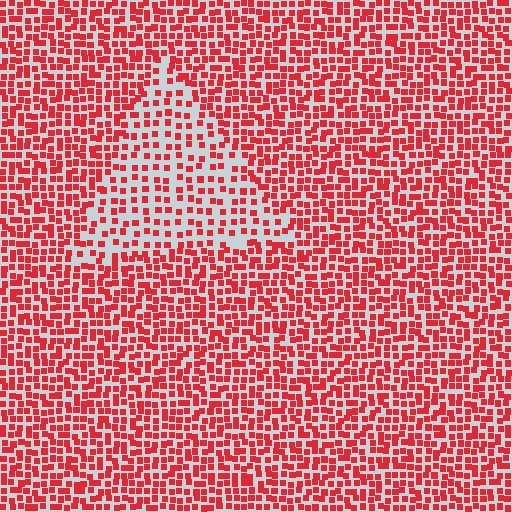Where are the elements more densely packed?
The elements are more densely packed outside the triangle boundary.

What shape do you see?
I see a triangle.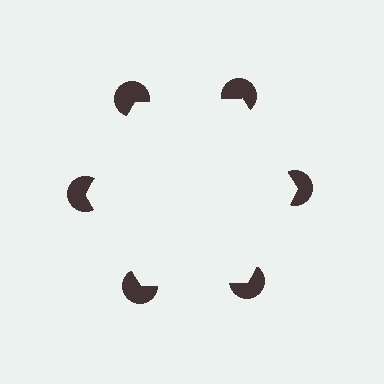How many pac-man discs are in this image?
There are 6 — one at each vertex of the illusory hexagon.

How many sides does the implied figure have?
6 sides.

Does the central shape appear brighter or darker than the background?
It typically appears slightly brighter than the background, even though no actual brightness change is drawn.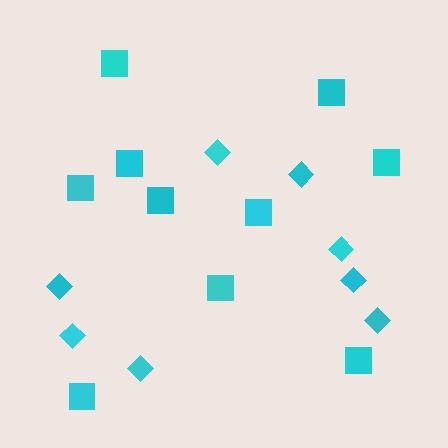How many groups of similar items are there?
There are 2 groups: one group of squares (10) and one group of diamonds (8).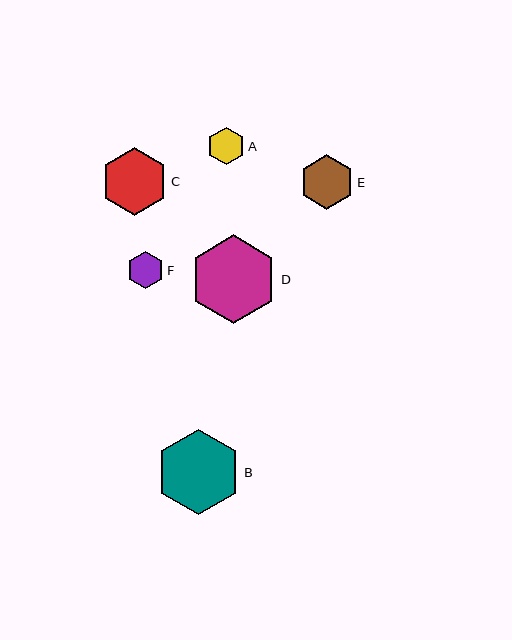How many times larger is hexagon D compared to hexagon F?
Hexagon D is approximately 2.3 times the size of hexagon F.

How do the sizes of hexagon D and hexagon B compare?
Hexagon D and hexagon B are approximately the same size.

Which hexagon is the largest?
Hexagon D is the largest with a size of approximately 88 pixels.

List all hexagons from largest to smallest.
From largest to smallest: D, B, C, E, A, F.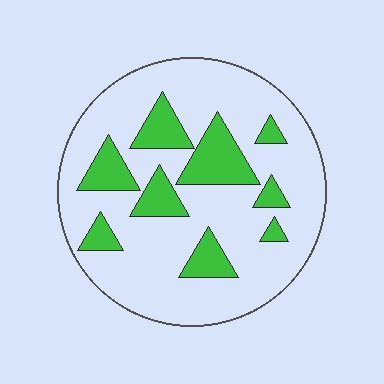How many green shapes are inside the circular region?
9.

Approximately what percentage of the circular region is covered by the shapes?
Approximately 20%.